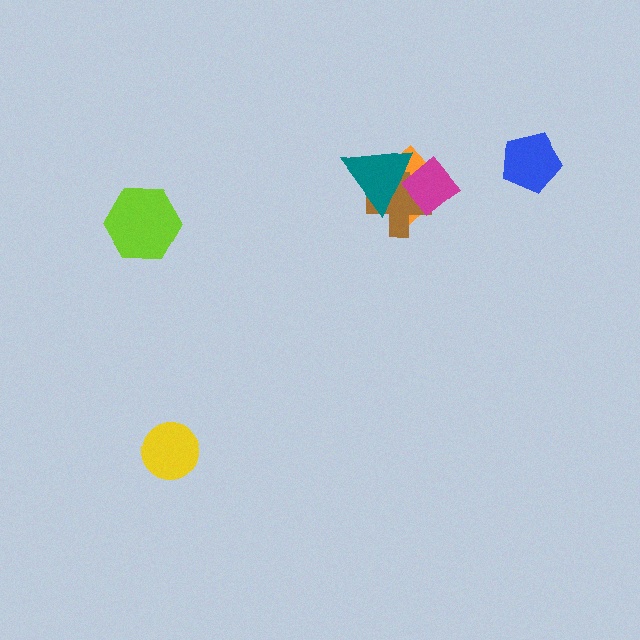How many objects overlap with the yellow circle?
0 objects overlap with the yellow circle.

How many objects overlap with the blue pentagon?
0 objects overlap with the blue pentagon.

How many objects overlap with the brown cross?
3 objects overlap with the brown cross.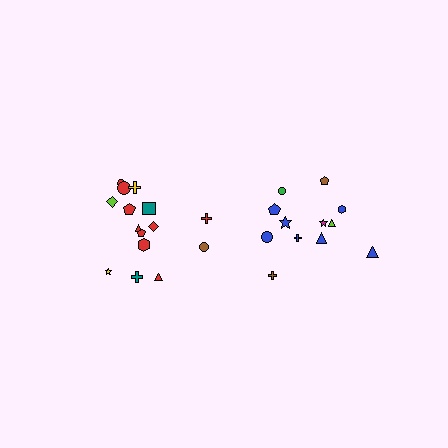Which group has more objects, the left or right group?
The left group.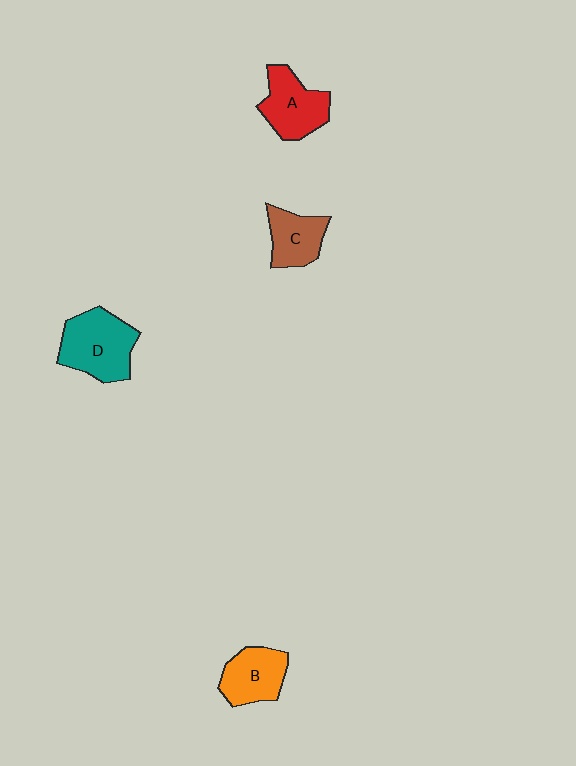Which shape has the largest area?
Shape D (teal).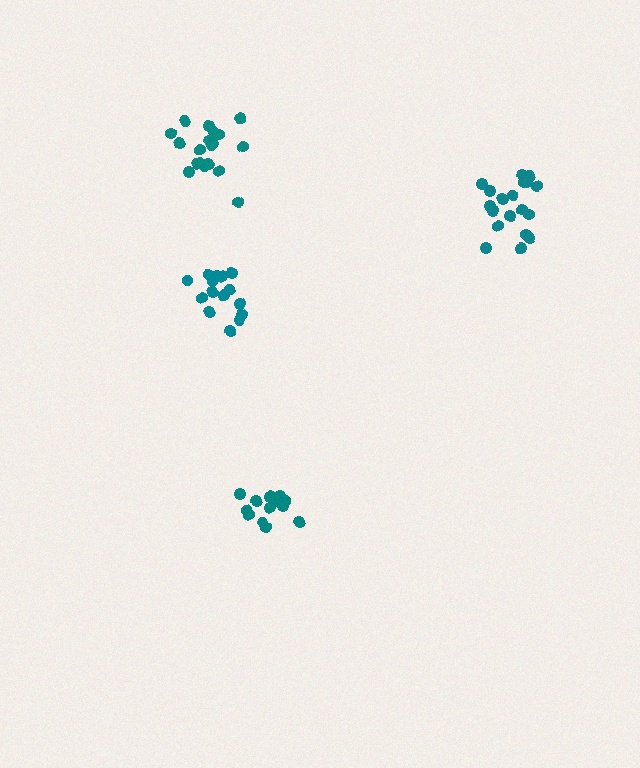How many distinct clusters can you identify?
There are 4 distinct clusters.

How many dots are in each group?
Group 1: 13 dots, Group 2: 19 dots, Group 3: 19 dots, Group 4: 15 dots (66 total).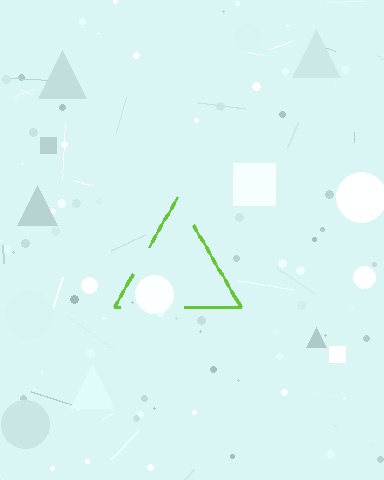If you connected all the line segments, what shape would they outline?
They would outline a triangle.